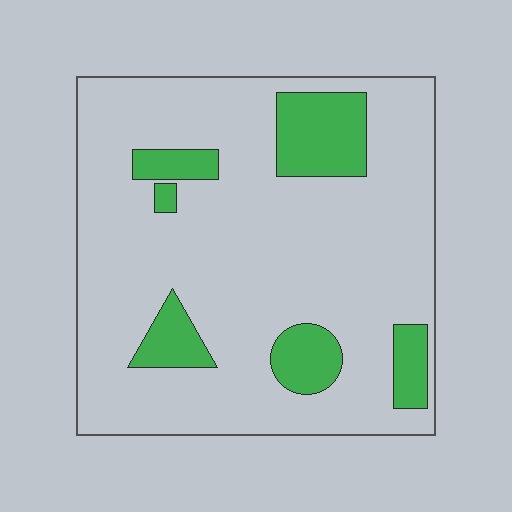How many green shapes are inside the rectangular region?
6.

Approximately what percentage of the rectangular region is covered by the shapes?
Approximately 15%.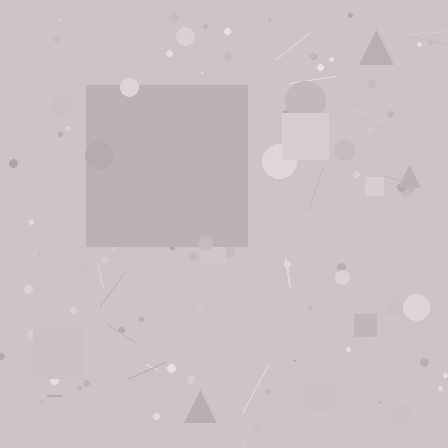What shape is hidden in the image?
A square is hidden in the image.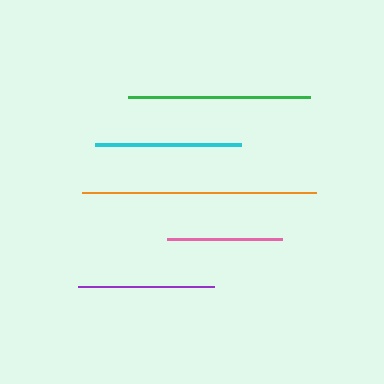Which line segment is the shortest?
The pink line is the shortest at approximately 115 pixels.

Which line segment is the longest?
The orange line is the longest at approximately 234 pixels.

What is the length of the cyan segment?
The cyan segment is approximately 146 pixels long.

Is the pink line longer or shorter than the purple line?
The purple line is longer than the pink line.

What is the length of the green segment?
The green segment is approximately 182 pixels long.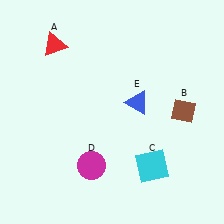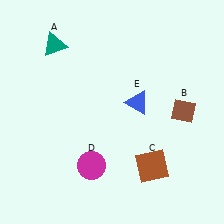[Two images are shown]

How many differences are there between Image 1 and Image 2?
There are 2 differences between the two images.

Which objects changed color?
A changed from red to teal. C changed from cyan to brown.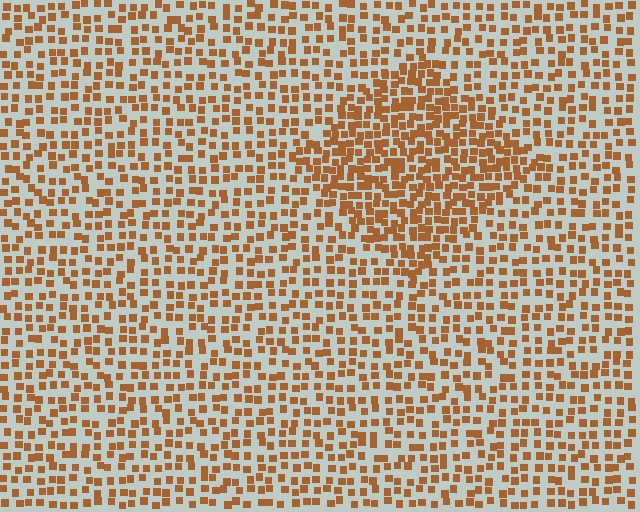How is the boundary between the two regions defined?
The boundary is defined by a change in element density (approximately 1.8x ratio). All elements are the same color, size, and shape.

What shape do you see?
I see a diamond.